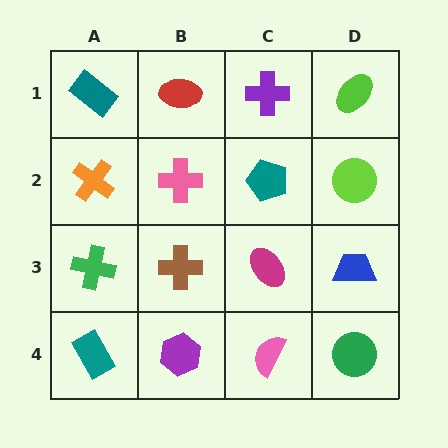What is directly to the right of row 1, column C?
A lime ellipse.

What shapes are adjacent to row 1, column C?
A teal pentagon (row 2, column C), a red ellipse (row 1, column B), a lime ellipse (row 1, column D).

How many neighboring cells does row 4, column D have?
2.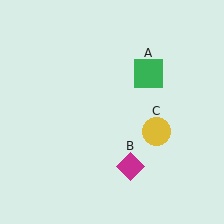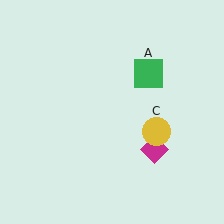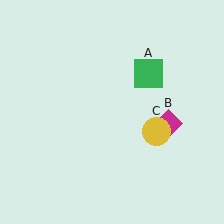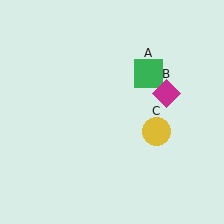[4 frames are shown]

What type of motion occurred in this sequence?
The magenta diamond (object B) rotated counterclockwise around the center of the scene.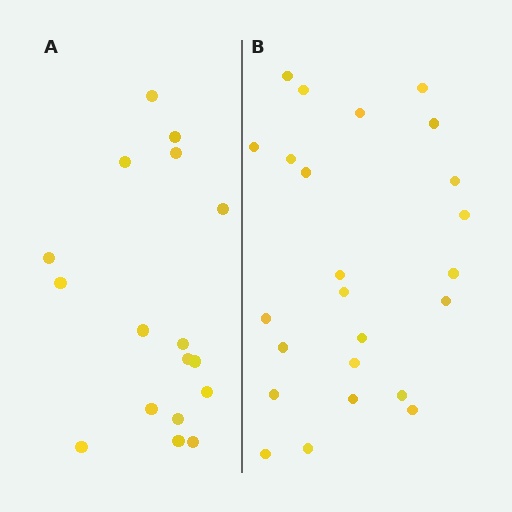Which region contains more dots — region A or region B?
Region B (the right region) has more dots.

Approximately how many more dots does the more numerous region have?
Region B has roughly 8 or so more dots than region A.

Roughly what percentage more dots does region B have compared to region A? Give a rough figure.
About 40% more.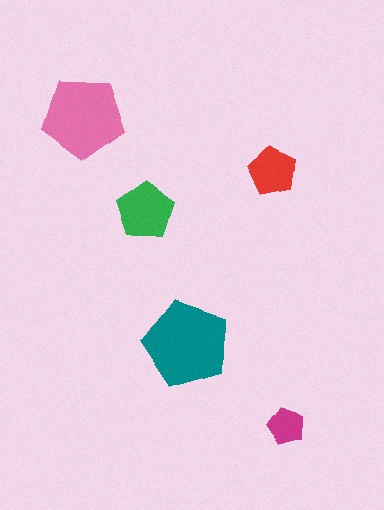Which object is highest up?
The pink pentagon is topmost.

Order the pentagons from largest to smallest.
the teal one, the pink one, the green one, the red one, the magenta one.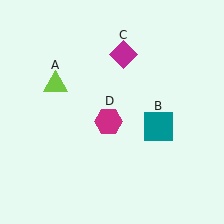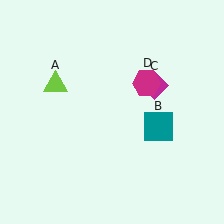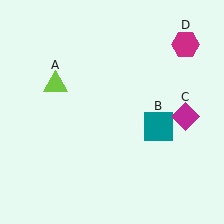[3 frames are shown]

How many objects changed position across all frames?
2 objects changed position: magenta diamond (object C), magenta hexagon (object D).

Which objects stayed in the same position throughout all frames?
Lime triangle (object A) and teal square (object B) remained stationary.